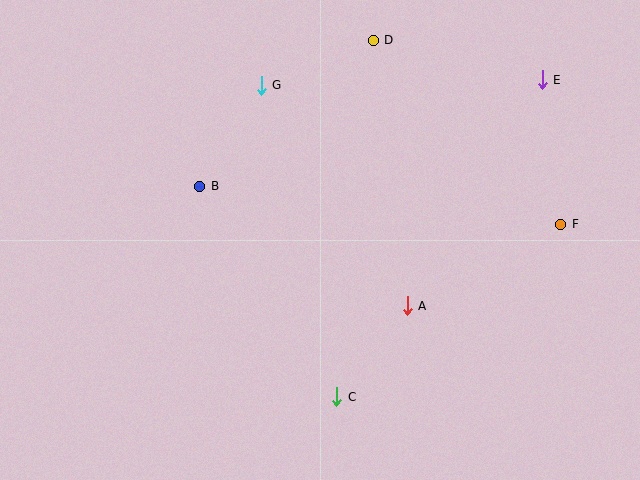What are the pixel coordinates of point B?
Point B is at (200, 186).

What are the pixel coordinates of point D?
Point D is at (373, 40).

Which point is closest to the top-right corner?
Point E is closest to the top-right corner.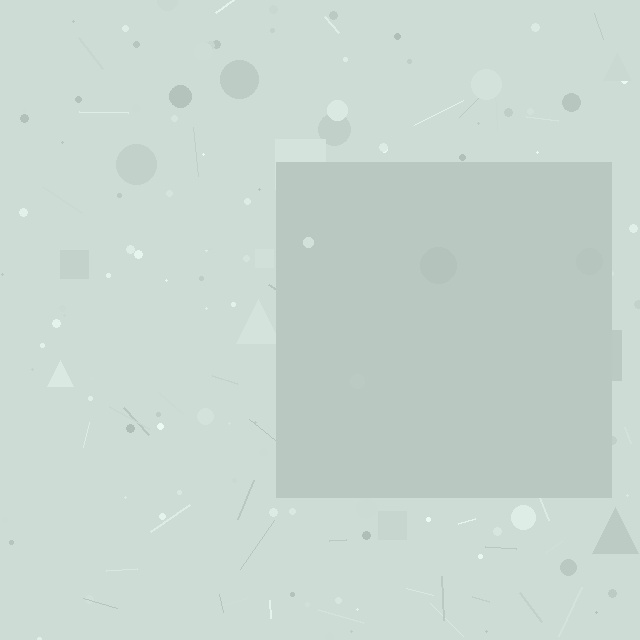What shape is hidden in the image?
A square is hidden in the image.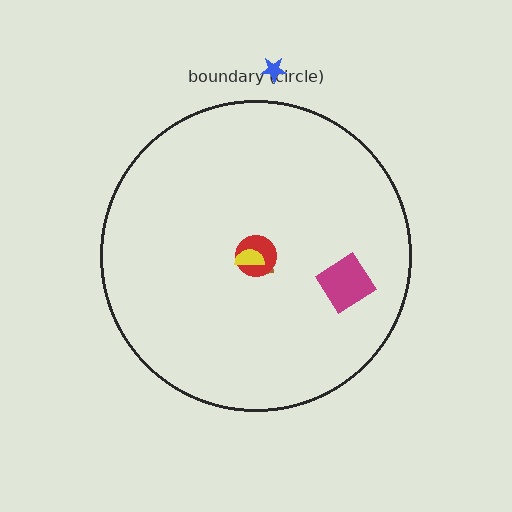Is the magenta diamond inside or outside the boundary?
Inside.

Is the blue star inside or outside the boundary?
Outside.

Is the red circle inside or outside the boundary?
Inside.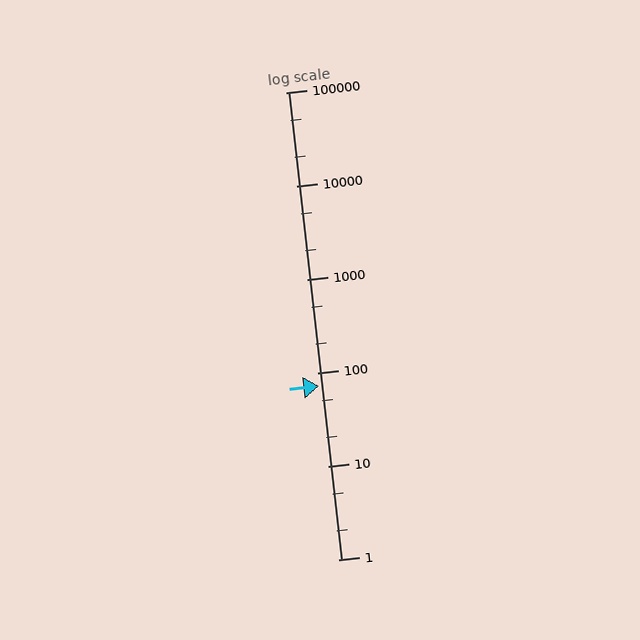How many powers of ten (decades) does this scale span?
The scale spans 5 decades, from 1 to 100000.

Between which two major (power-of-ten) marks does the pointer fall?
The pointer is between 10 and 100.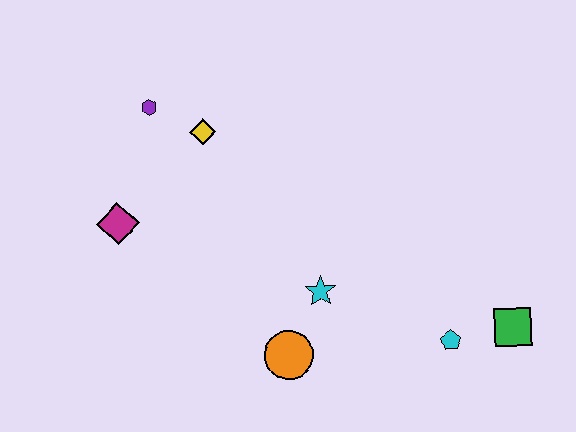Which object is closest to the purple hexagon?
The yellow diamond is closest to the purple hexagon.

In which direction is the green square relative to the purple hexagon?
The green square is to the right of the purple hexagon.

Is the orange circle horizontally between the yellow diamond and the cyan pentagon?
Yes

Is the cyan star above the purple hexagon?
No